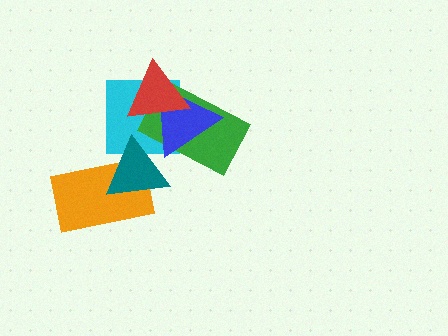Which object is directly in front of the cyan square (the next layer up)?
The green rectangle is directly in front of the cyan square.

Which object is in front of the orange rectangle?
The teal triangle is in front of the orange rectangle.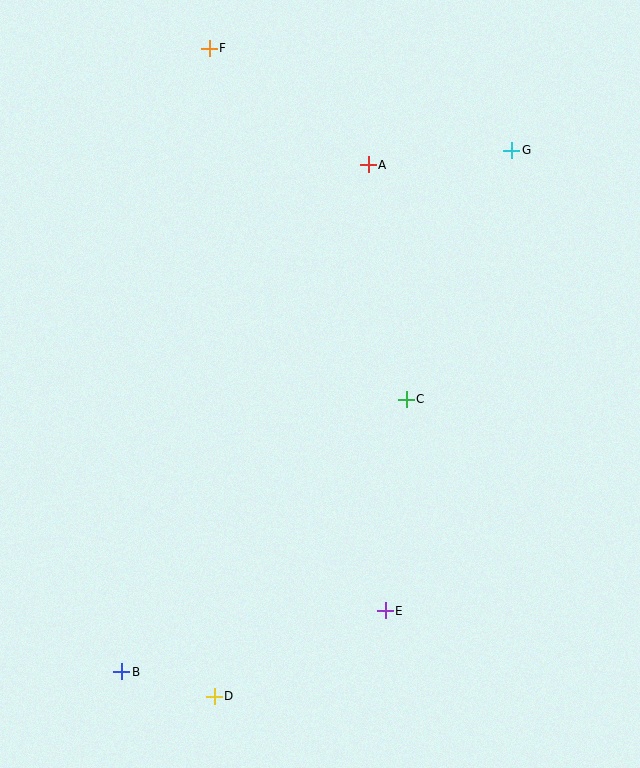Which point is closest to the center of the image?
Point C at (406, 399) is closest to the center.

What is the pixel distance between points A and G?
The distance between A and G is 144 pixels.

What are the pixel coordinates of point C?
Point C is at (406, 399).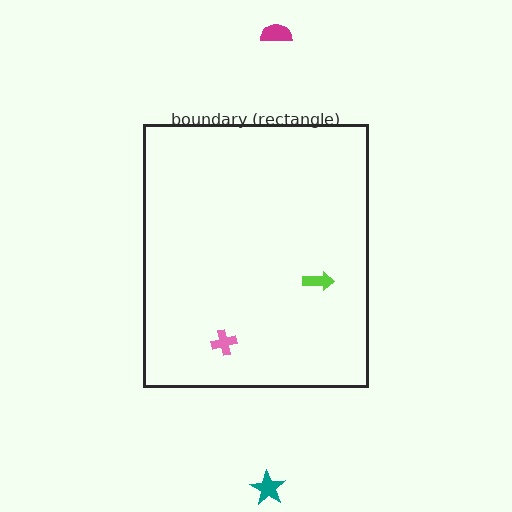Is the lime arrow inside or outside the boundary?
Inside.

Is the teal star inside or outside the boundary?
Outside.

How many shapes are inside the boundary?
2 inside, 2 outside.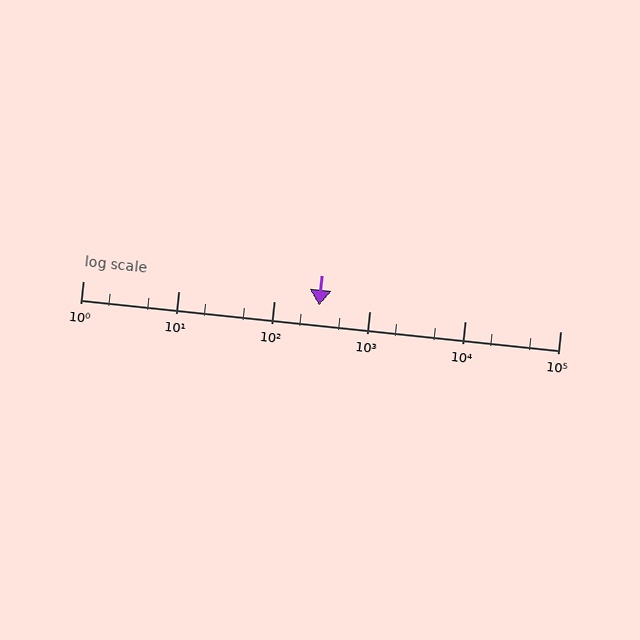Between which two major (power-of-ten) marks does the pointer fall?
The pointer is between 100 and 1000.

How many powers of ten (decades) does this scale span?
The scale spans 5 decades, from 1 to 100000.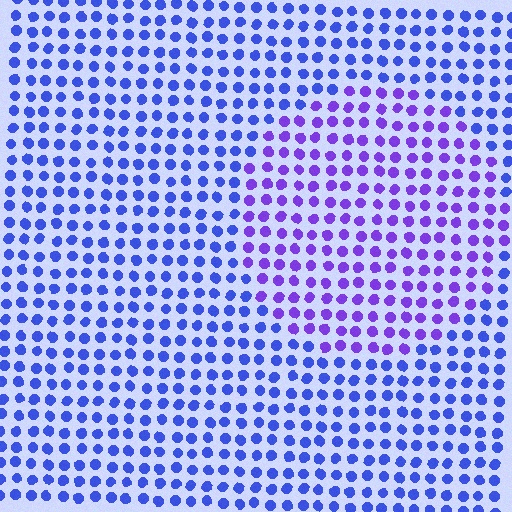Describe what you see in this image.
The image is filled with small blue elements in a uniform arrangement. A circle-shaped region is visible where the elements are tinted to a slightly different hue, forming a subtle color boundary.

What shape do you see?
I see a circle.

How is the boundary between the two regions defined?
The boundary is defined purely by a slight shift in hue (about 33 degrees). Spacing, size, and orientation are identical on both sides.